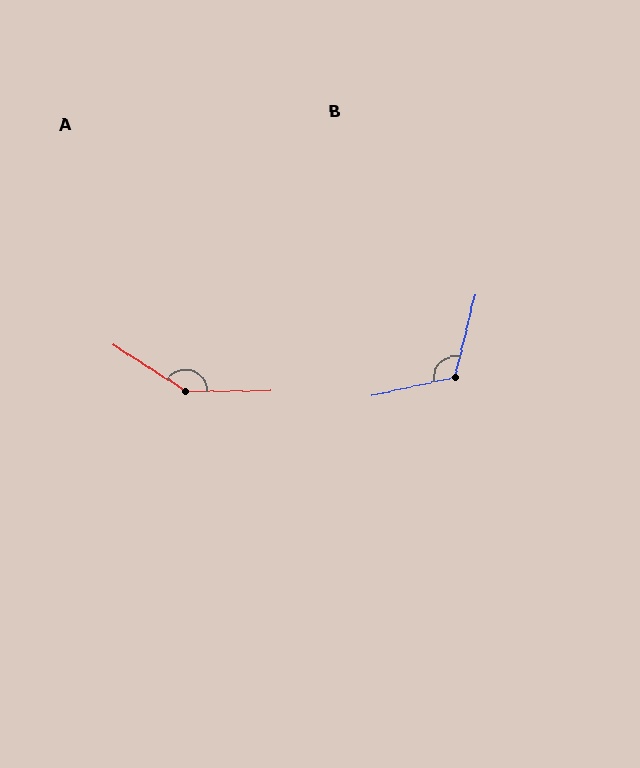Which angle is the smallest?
B, at approximately 116 degrees.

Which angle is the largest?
A, at approximately 147 degrees.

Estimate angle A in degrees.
Approximately 147 degrees.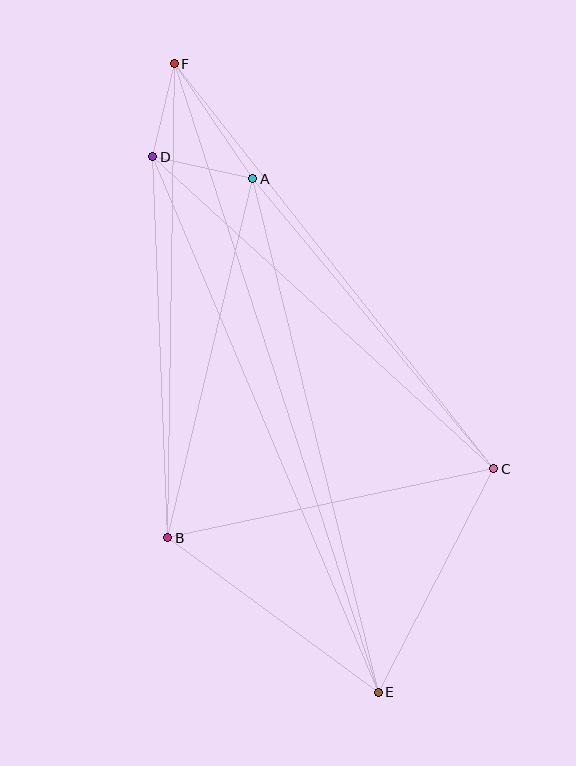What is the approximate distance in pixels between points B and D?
The distance between B and D is approximately 382 pixels.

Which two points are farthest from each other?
Points E and F are farthest from each other.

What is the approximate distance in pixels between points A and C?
The distance between A and C is approximately 377 pixels.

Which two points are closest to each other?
Points D and F are closest to each other.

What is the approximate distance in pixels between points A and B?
The distance between A and B is approximately 369 pixels.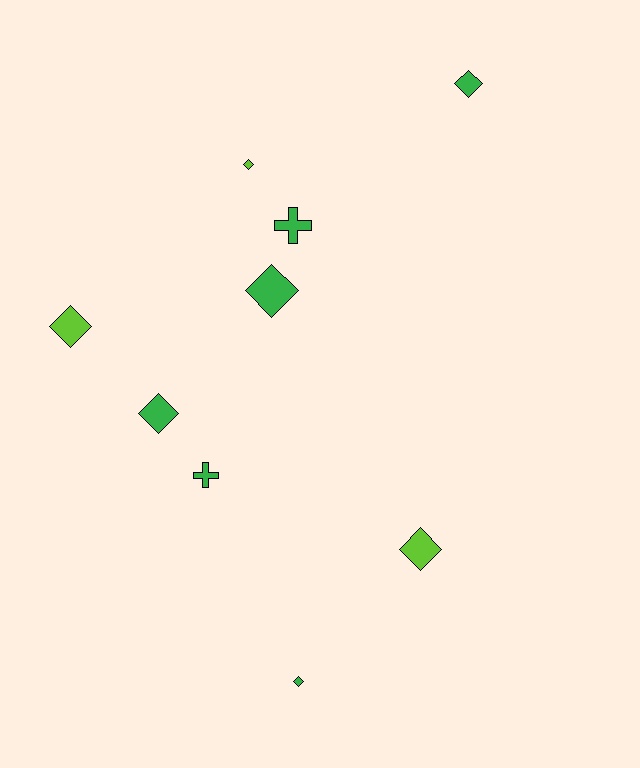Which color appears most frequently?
Green, with 6 objects.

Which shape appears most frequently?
Diamond, with 7 objects.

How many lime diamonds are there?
There are 3 lime diamonds.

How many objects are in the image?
There are 9 objects.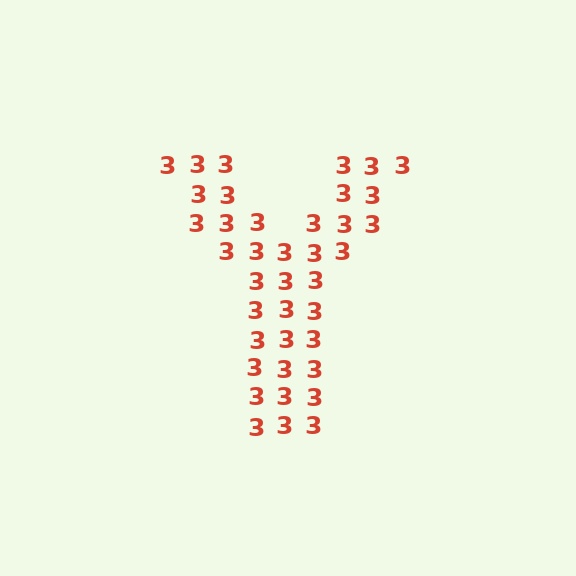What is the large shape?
The large shape is the letter Y.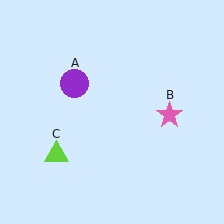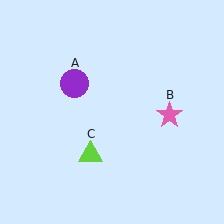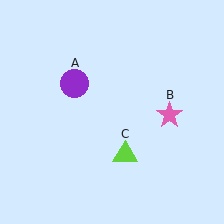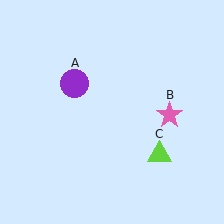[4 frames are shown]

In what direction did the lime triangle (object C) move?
The lime triangle (object C) moved right.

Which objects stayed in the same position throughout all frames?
Purple circle (object A) and pink star (object B) remained stationary.